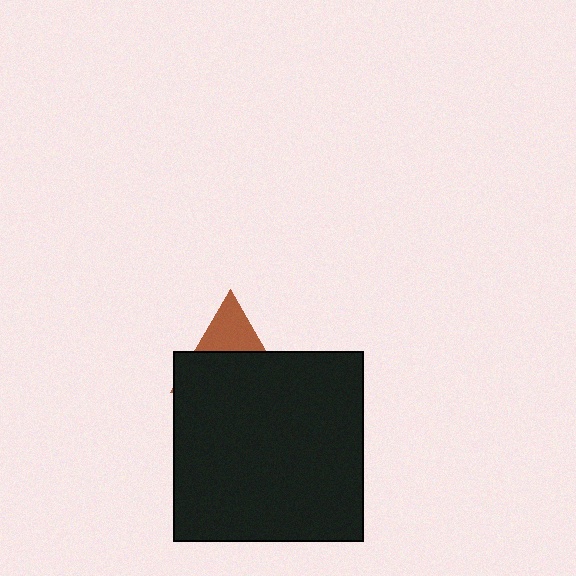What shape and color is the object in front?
The object in front is a black square.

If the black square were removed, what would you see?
You would see the complete brown triangle.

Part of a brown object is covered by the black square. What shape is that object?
It is a triangle.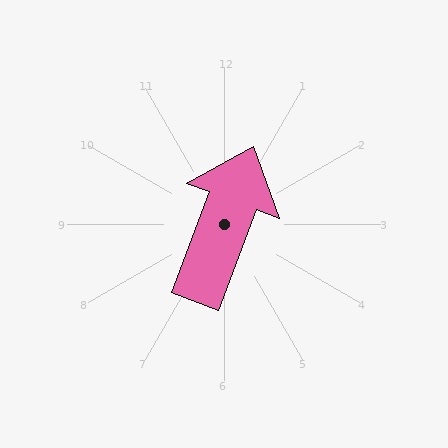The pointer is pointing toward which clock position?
Roughly 1 o'clock.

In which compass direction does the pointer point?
North.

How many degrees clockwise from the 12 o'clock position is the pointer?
Approximately 21 degrees.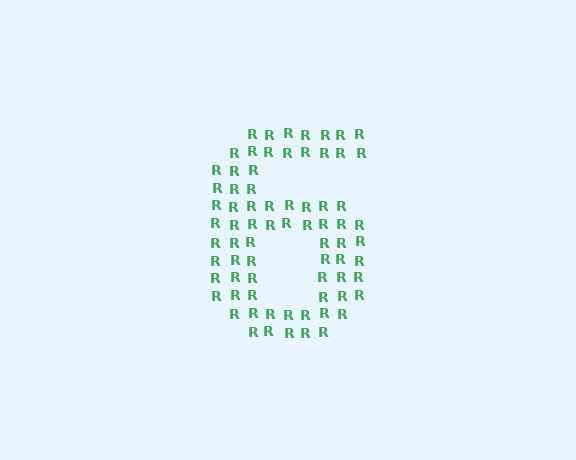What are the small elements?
The small elements are letter R's.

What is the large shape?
The large shape is the digit 6.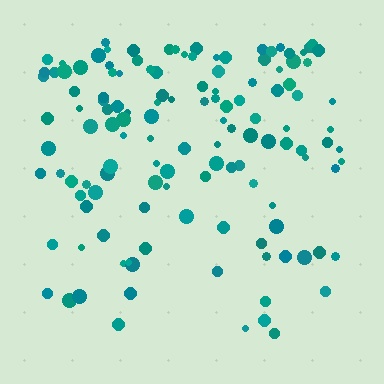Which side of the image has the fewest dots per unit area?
The bottom.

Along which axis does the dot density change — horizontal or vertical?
Vertical.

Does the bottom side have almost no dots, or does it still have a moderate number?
Still a moderate number, just noticeably fewer than the top.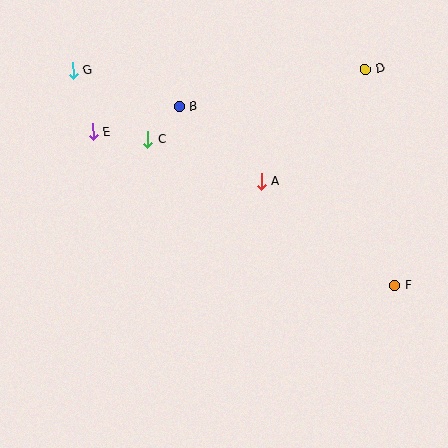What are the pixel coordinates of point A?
Point A is at (261, 182).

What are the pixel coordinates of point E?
Point E is at (93, 132).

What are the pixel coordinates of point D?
Point D is at (365, 69).